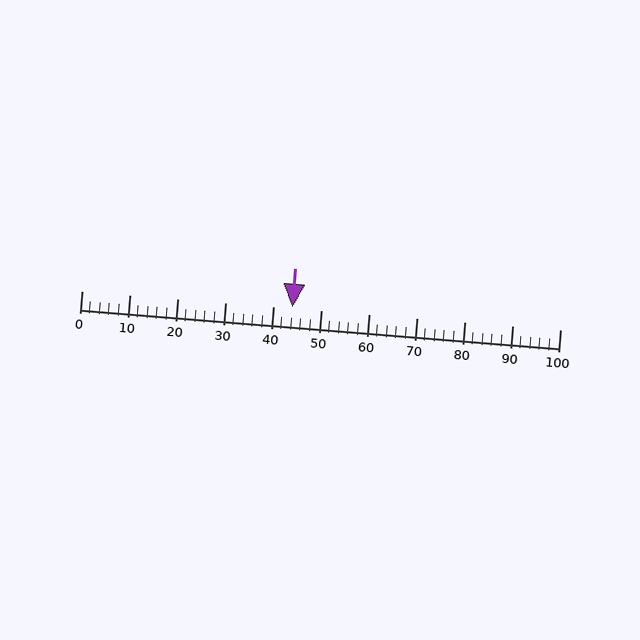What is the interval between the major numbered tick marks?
The major tick marks are spaced 10 units apart.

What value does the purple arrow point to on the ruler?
The purple arrow points to approximately 44.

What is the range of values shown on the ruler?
The ruler shows values from 0 to 100.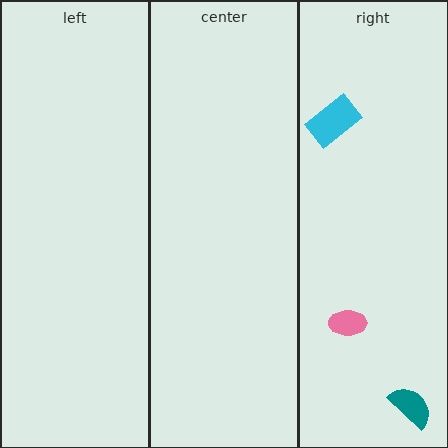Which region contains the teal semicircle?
The right region.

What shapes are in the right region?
The pink ellipse, the cyan rectangle, the teal semicircle.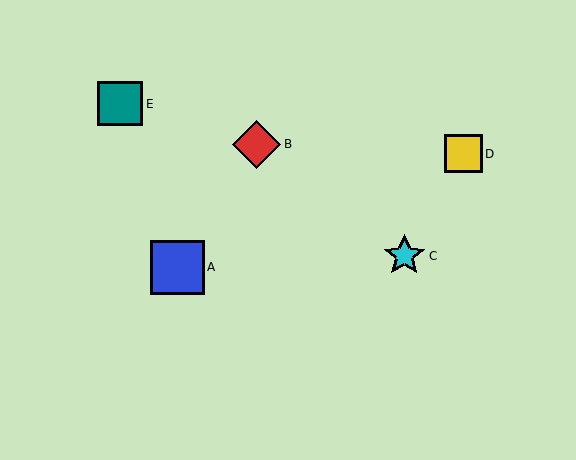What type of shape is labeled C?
Shape C is a cyan star.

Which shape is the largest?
The blue square (labeled A) is the largest.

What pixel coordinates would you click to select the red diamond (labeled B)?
Click at (257, 144) to select the red diamond B.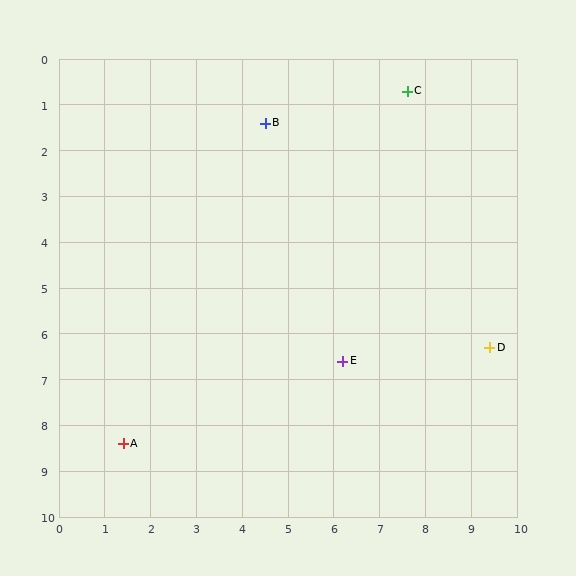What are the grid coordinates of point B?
Point B is at approximately (4.5, 1.4).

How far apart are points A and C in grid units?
Points A and C are about 9.9 grid units apart.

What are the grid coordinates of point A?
Point A is at approximately (1.4, 8.4).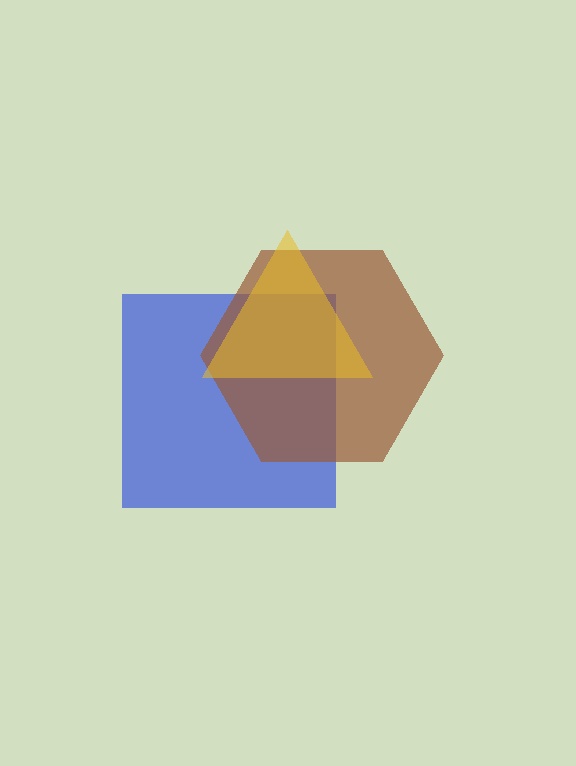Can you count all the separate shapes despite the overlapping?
Yes, there are 3 separate shapes.